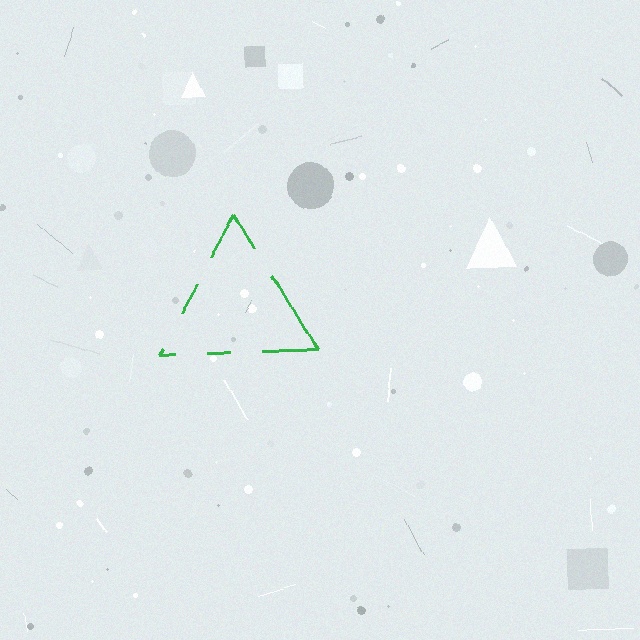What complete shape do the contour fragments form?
The contour fragments form a triangle.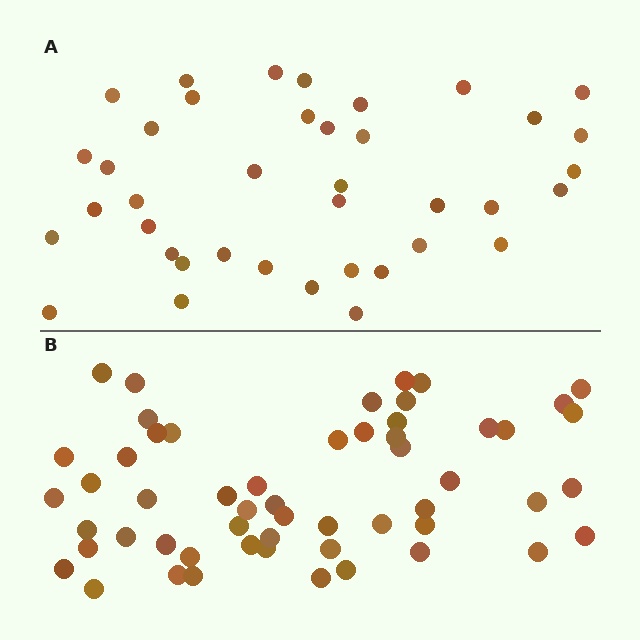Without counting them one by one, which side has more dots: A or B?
Region B (the bottom region) has more dots.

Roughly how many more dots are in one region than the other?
Region B has approximately 15 more dots than region A.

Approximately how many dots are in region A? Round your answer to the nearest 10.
About 40 dots. (The exact count is 39, which rounds to 40.)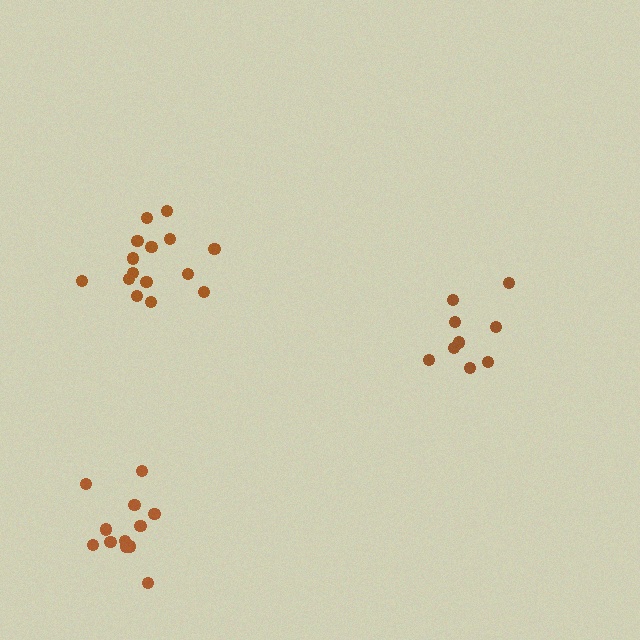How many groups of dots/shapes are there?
There are 3 groups.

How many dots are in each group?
Group 1: 9 dots, Group 2: 12 dots, Group 3: 15 dots (36 total).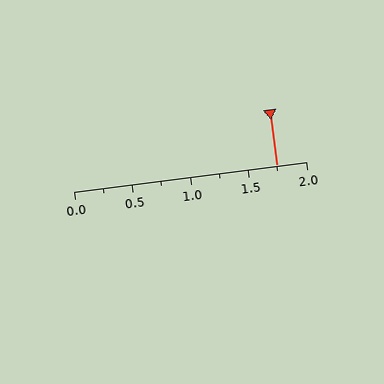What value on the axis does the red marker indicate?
The marker indicates approximately 1.75.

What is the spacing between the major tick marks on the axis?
The major ticks are spaced 0.5 apart.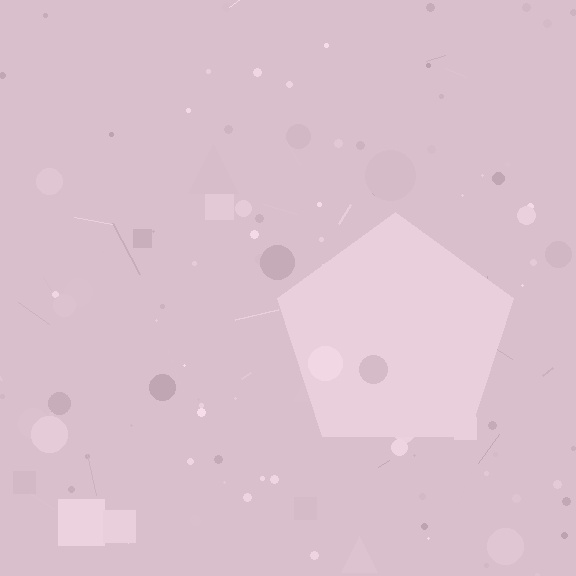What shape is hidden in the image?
A pentagon is hidden in the image.